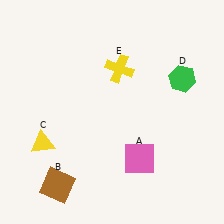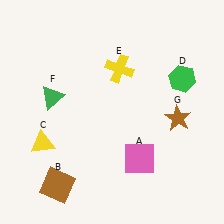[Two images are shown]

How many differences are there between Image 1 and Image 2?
There are 2 differences between the two images.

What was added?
A green triangle (F), a brown star (G) were added in Image 2.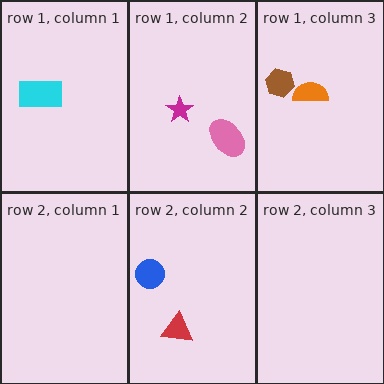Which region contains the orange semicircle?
The row 1, column 3 region.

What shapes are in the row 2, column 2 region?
The red triangle, the blue circle.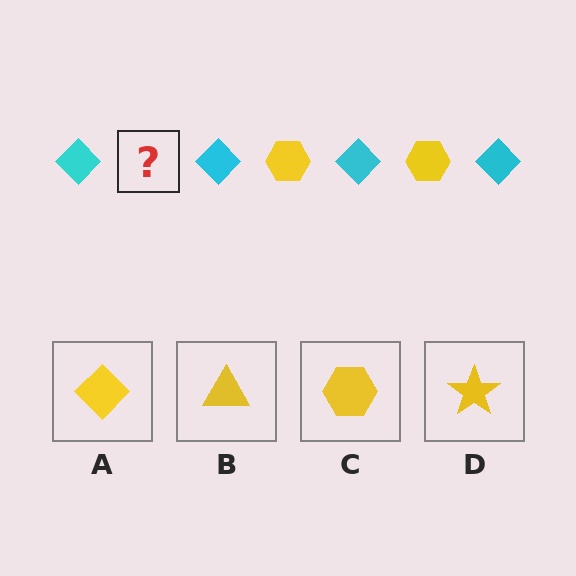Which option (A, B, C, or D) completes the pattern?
C.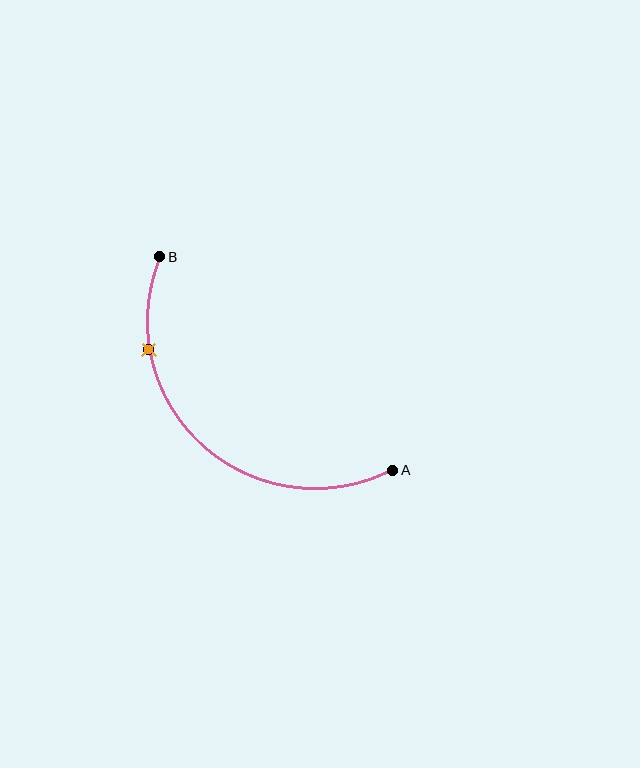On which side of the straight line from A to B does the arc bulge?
The arc bulges below and to the left of the straight line connecting A and B.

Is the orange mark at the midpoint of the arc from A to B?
No. The orange mark lies on the arc but is closer to endpoint B. The arc midpoint would be at the point on the curve equidistant along the arc from both A and B.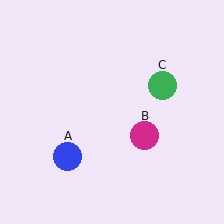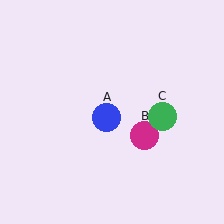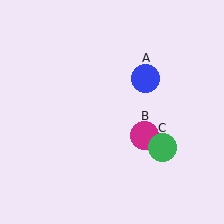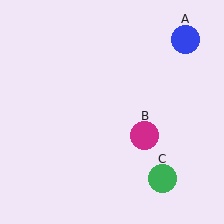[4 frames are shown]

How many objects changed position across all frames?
2 objects changed position: blue circle (object A), green circle (object C).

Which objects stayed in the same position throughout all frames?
Magenta circle (object B) remained stationary.